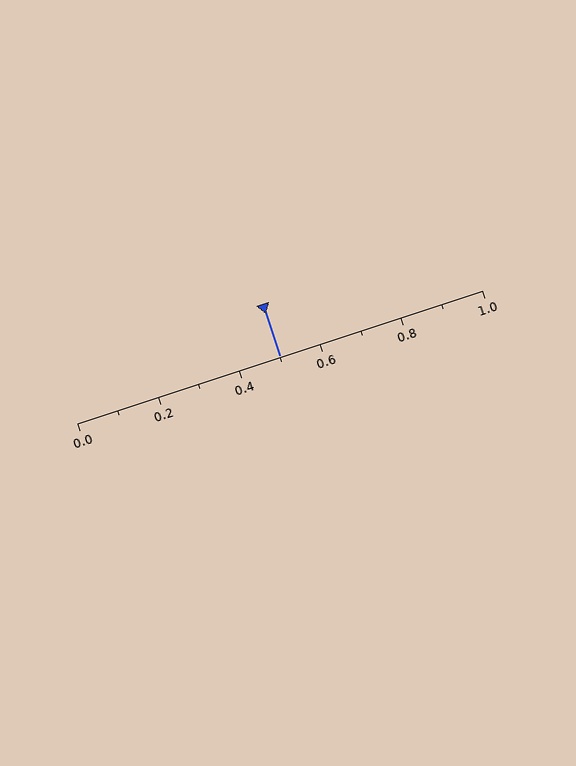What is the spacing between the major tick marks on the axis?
The major ticks are spaced 0.2 apart.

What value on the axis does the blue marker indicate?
The marker indicates approximately 0.5.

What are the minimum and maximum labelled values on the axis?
The axis runs from 0.0 to 1.0.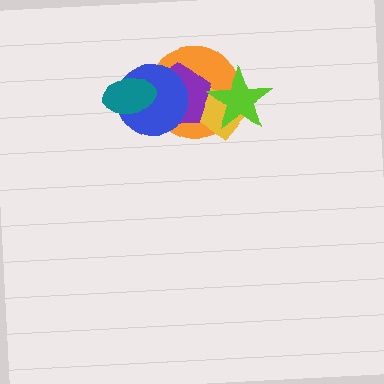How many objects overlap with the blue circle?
3 objects overlap with the blue circle.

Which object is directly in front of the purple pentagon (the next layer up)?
The blue circle is directly in front of the purple pentagon.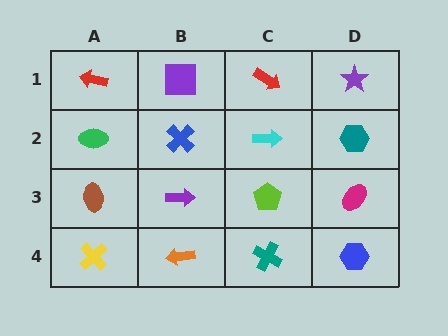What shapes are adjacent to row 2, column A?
A red arrow (row 1, column A), a brown ellipse (row 3, column A), a blue cross (row 2, column B).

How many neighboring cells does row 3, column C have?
4.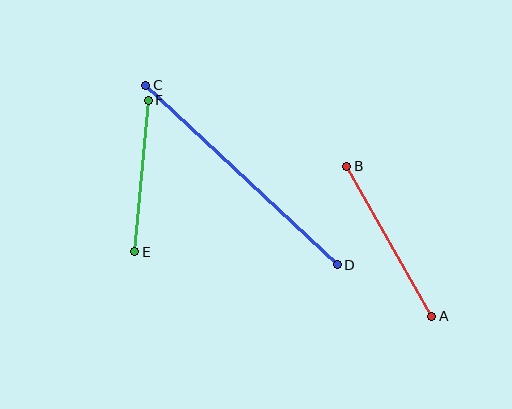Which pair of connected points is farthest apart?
Points C and D are farthest apart.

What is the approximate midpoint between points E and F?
The midpoint is at approximately (141, 176) pixels.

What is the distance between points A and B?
The distance is approximately 172 pixels.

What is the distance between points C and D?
The distance is approximately 262 pixels.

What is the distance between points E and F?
The distance is approximately 152 pixels.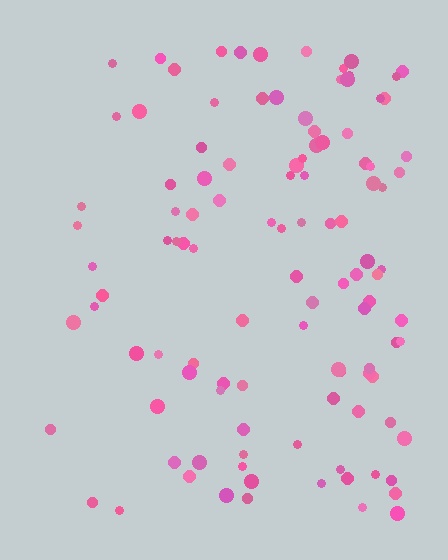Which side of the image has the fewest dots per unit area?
The left.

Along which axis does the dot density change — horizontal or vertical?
Horizontal.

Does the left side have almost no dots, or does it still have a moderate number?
Still a moderate number, just noticeably fewer than the right.